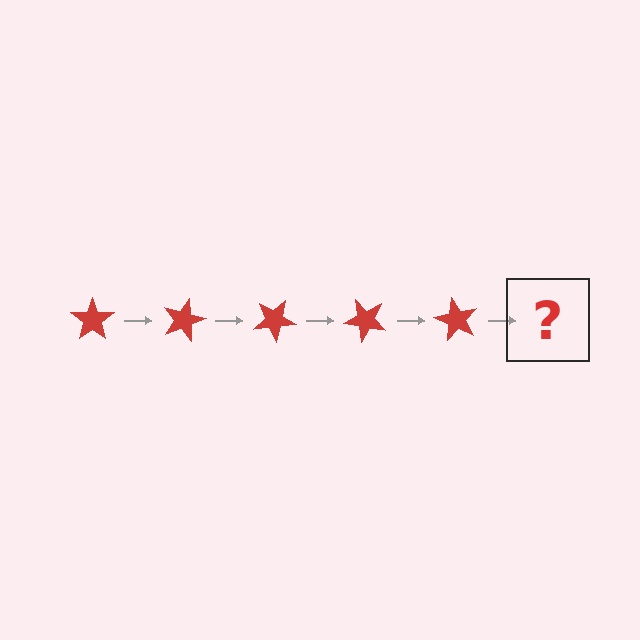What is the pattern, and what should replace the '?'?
The pattern is that the star rotates 15 degrees each step. The '?' should be a red star rotated 75 degrees.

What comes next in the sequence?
The next element should be a red star rotated 75 degrees.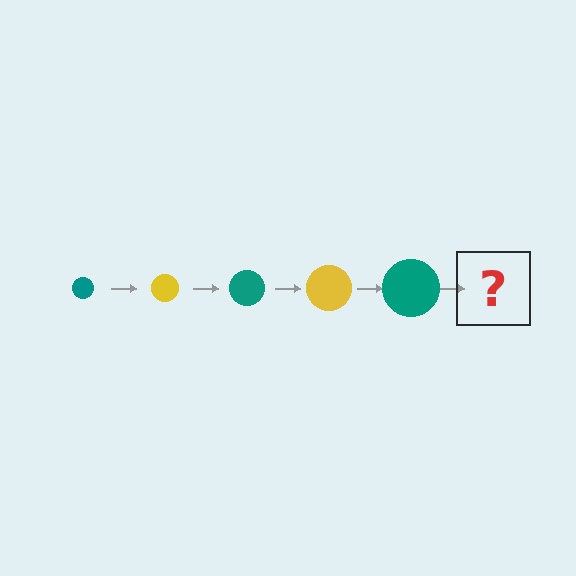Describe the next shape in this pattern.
It should be a yellow circle, larger than the previous one.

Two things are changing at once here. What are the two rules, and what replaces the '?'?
The two rules are that the circle grows larger each step and the color cycles through teal and yellow. The '?' should be a yellow circle, larger than the previous one.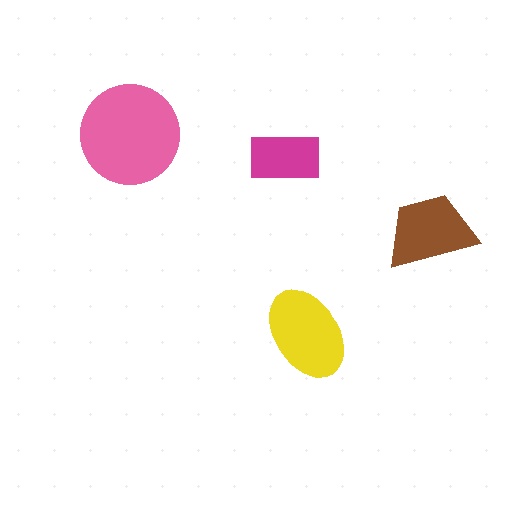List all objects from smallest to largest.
The magenta rectangle, the brown trapezoid, the yellow ellipse, the pink circle.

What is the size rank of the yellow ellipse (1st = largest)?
2nd.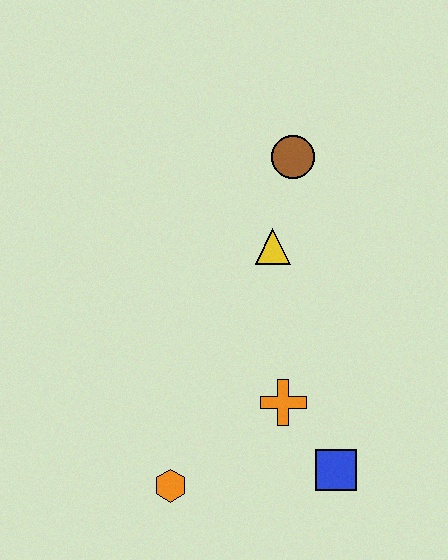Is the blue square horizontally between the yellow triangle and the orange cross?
No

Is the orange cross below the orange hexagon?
No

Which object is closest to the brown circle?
The yellow triangle is closest to the brown circle.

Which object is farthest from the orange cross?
The brown circle is farthest from the orange cross.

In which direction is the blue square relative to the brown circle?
The blue square is below the brown circle.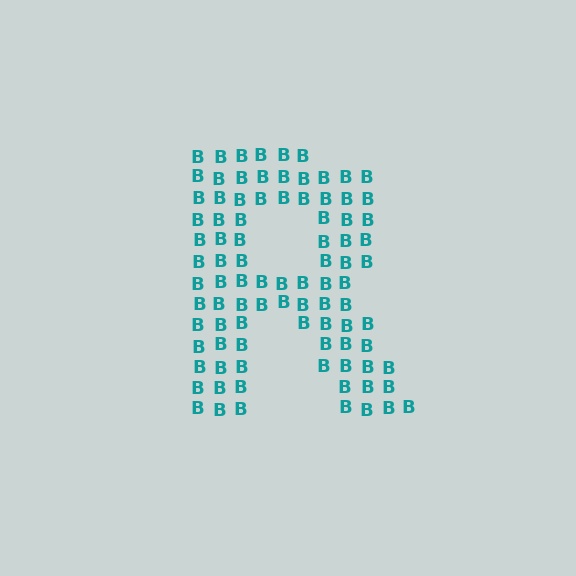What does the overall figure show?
The overall figure shows the letter R.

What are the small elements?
The small elements are letter B's.